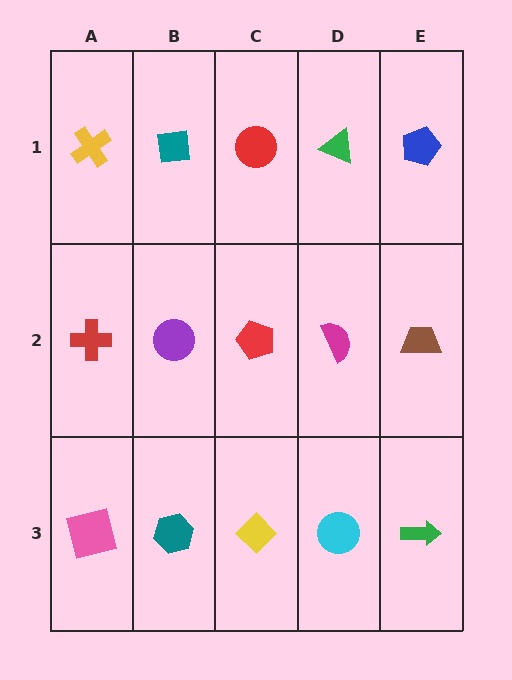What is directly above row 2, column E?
A blue pentagon.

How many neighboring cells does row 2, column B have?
4.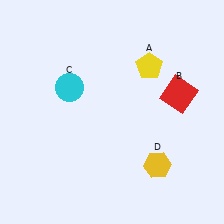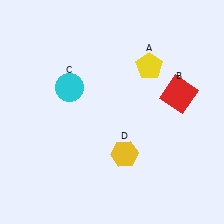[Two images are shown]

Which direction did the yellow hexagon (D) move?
The yellow hexagon (D) moved left.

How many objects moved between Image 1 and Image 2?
1 object moved between the two images.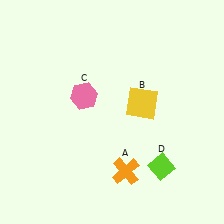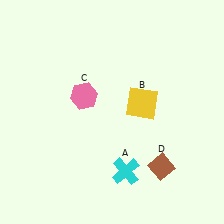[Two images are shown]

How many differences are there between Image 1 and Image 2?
There are 2 differences between the two images.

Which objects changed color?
A changed from orange to cyan. D changed from lime to brown.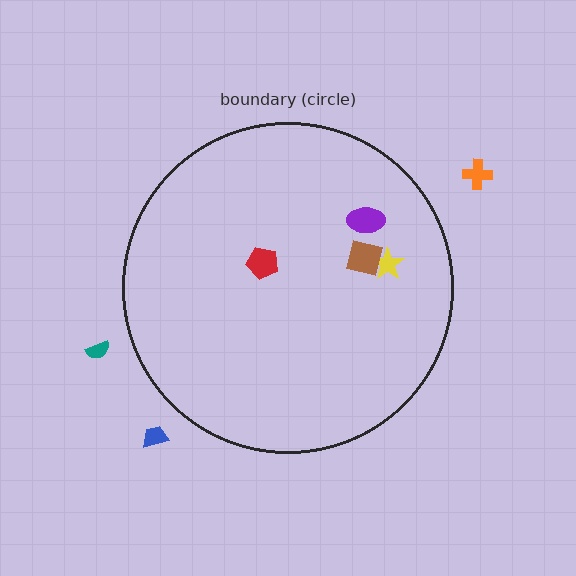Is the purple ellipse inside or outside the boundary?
Inside.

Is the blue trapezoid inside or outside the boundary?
Outside.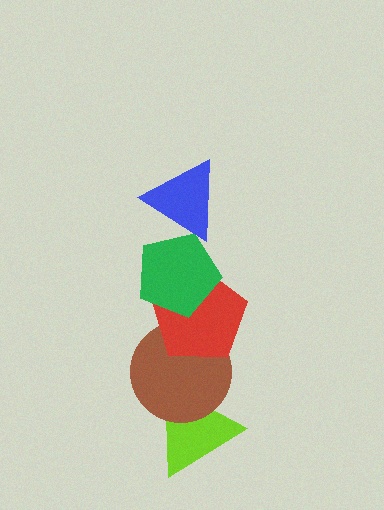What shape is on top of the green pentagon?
The blue triangle is on top of the green pentagon.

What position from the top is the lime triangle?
The lime triangle is 5th from the top.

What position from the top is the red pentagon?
The red pentagon is 3rd from the top.